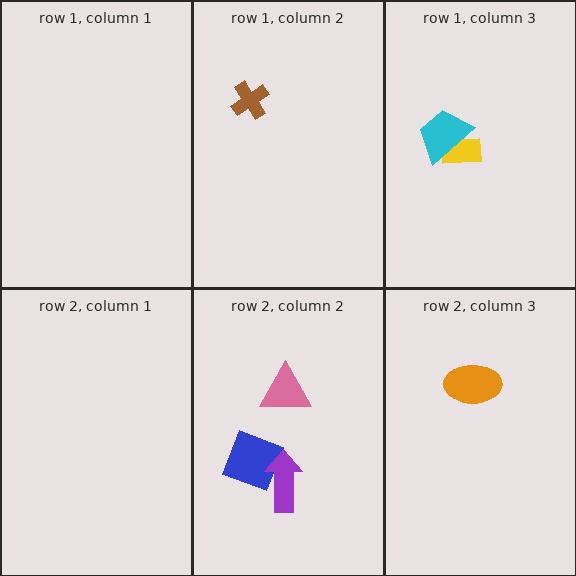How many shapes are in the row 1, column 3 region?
2.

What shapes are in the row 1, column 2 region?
The brown cross.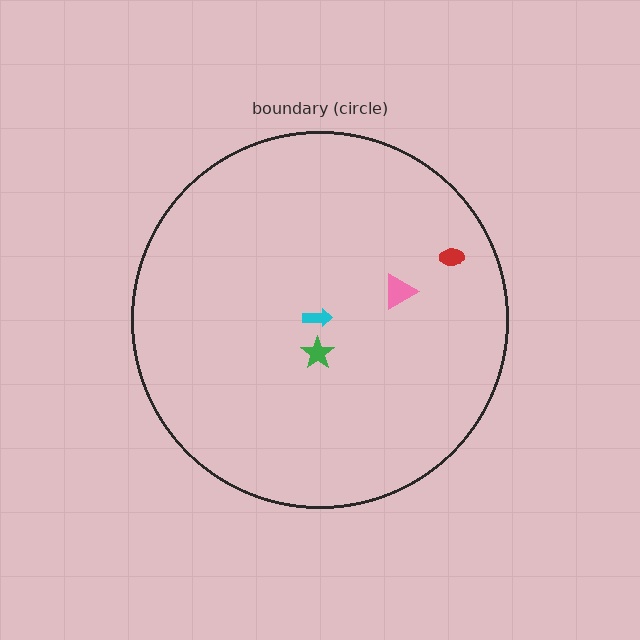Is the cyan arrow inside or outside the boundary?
Inside.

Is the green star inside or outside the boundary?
Inside.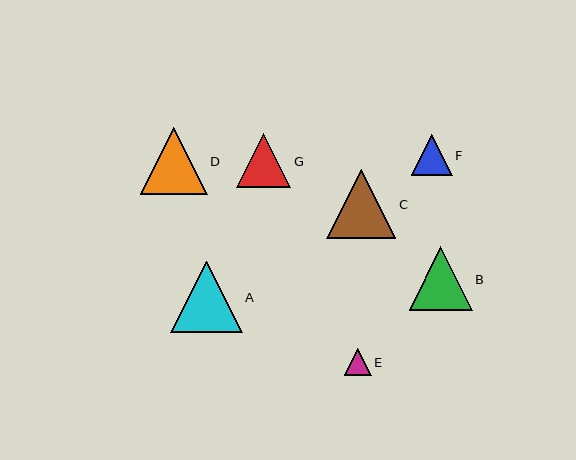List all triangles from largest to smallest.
From largest to smallest: A, C, D, B, G, F, E.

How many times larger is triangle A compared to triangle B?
Triangle A is approximately 1.1 times the size of triangle B.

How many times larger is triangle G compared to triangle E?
Triangle G is approximately 2.0 times the size of triangle E.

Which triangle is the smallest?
Triangle E is the smallest with a size of approximately 27 pixels.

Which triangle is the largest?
Triangle A is the largest with a size of approximately 72 pixels.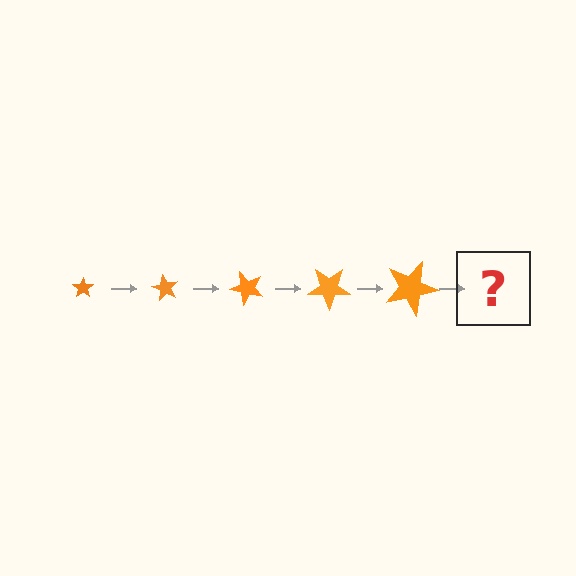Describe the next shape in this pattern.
It should be a star, larger than the previous one and rotated 300 degrees from the start.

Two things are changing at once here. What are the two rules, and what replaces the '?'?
The two rules are that the star grows larger each step and it rotates 60 degrees each step. The '?' should be a star, larger than the previous one and rotated 300 degrees from the start.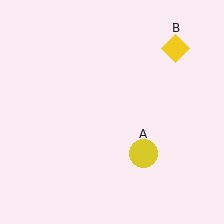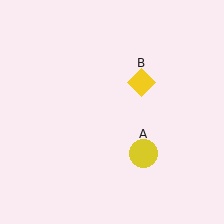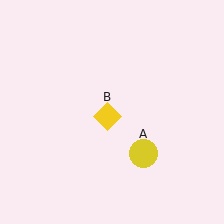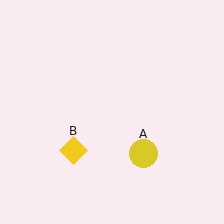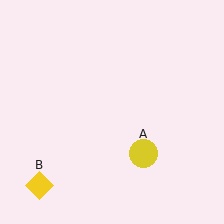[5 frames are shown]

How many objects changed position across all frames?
1 object changed position: yellow diamond (object B).